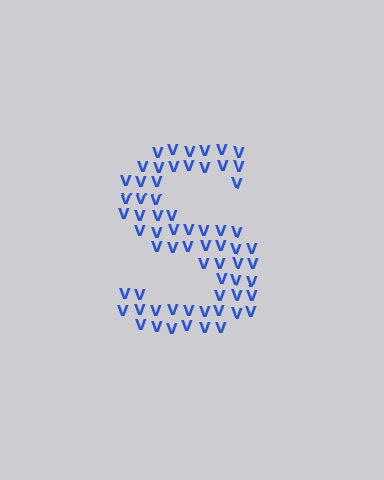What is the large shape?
The large shape is the letter S.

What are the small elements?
The small elements are letter V's.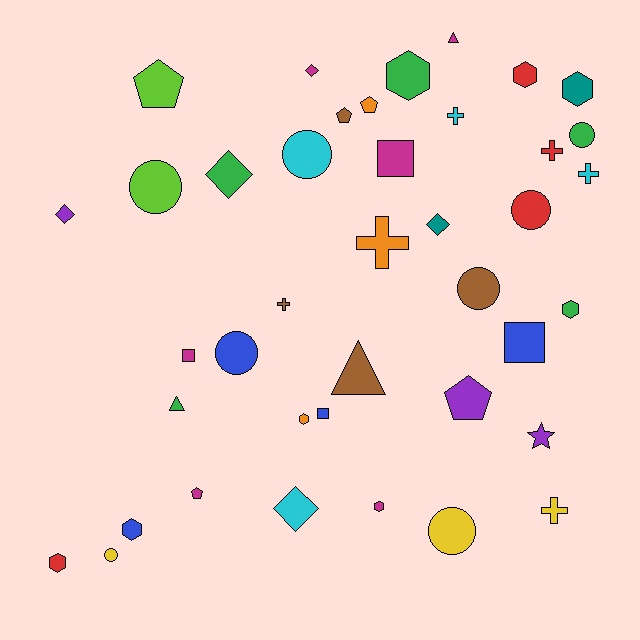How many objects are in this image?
There are 40 objects.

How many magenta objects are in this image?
There are 6 magenta objects.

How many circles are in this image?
There are 8 circles.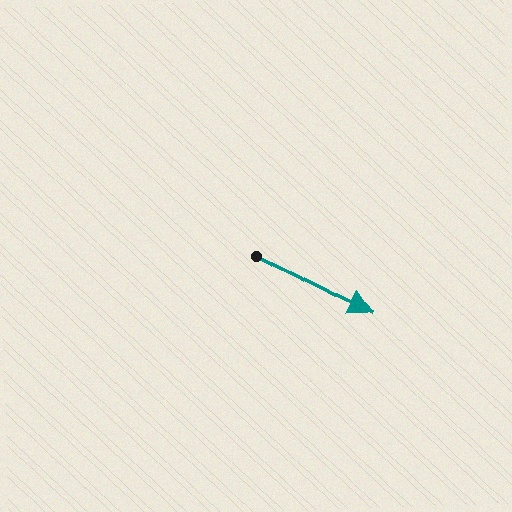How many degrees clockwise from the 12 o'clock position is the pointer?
Approximately 118 degrees.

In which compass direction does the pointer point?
Southeast.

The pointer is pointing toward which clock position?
Roughly 4 o'clock.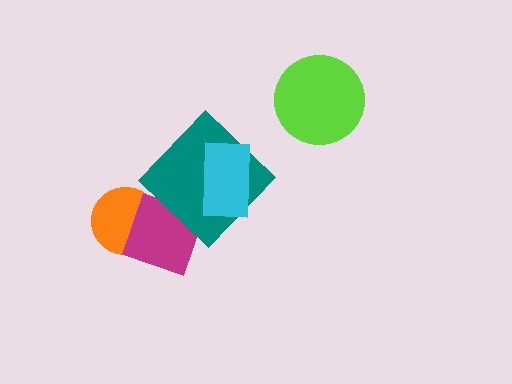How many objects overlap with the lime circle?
0 objects overlap with the lime circle.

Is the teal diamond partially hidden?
Yes, it is partially covered by another shape.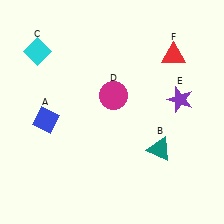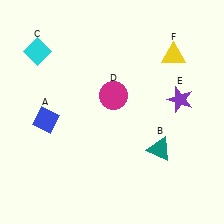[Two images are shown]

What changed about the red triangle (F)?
In Image 1, F is red. In Image 2, it changed to yellow.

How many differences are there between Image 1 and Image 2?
There is 1 difference between the two images.